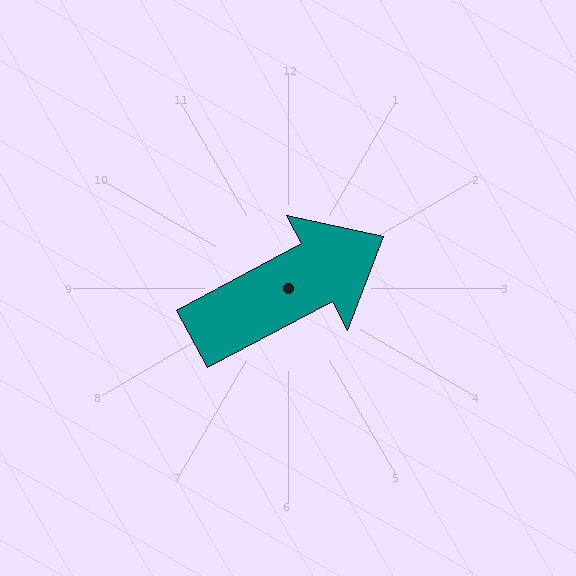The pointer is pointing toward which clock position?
Roughly 2 o'clock.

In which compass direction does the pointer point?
Northeast.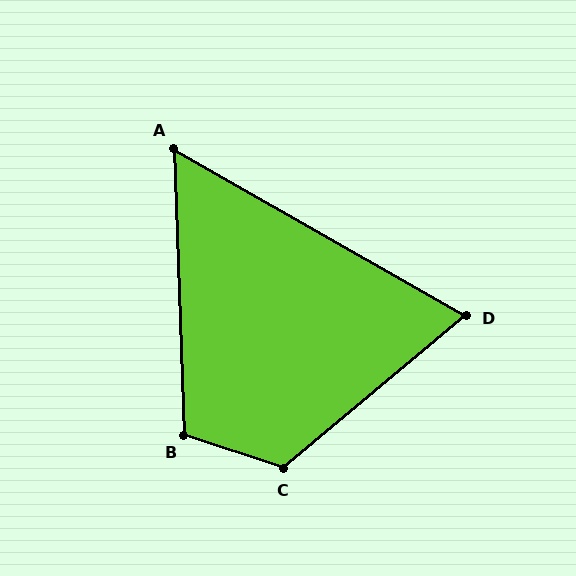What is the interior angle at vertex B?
Approximately 110 degrees (obtuse).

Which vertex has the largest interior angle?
C, at approximately 122 degrees.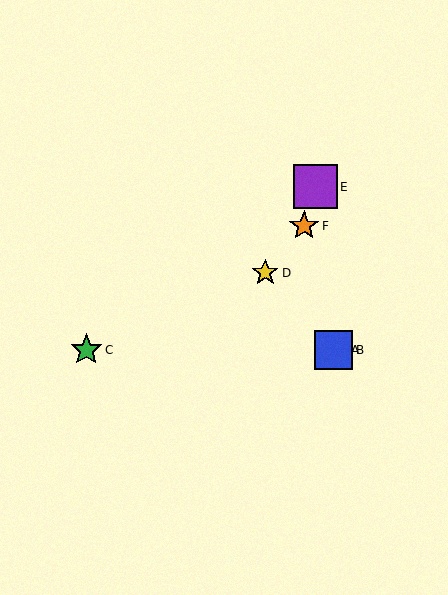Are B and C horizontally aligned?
Yes, both are at y≈350.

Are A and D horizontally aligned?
No, A is at y≈350 and D is at y≈273.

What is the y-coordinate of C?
Object C is at y≈350.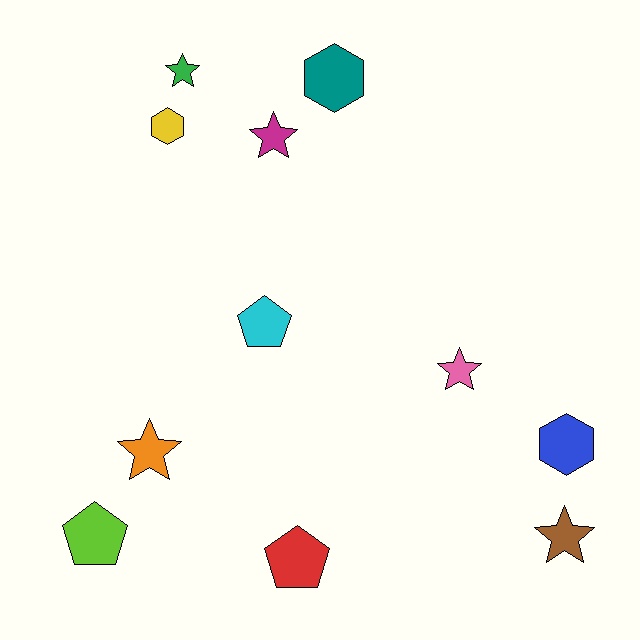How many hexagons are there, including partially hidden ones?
There are 3 hexagons.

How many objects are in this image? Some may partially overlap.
There are 11 objects.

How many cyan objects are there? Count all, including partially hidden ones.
There is 1 cyan object.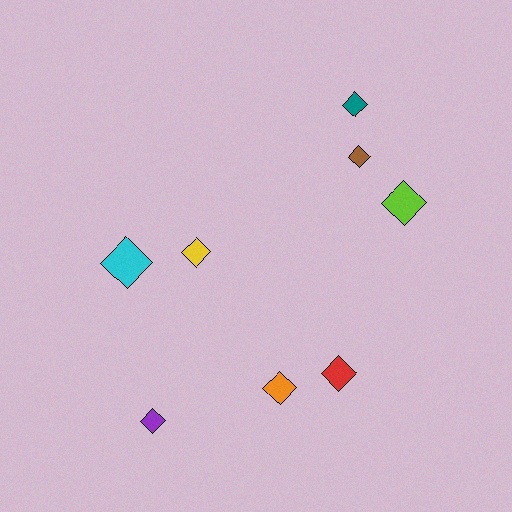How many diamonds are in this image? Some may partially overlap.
There are 8 diamonds.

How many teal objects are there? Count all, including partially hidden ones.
There is 1 teal object.